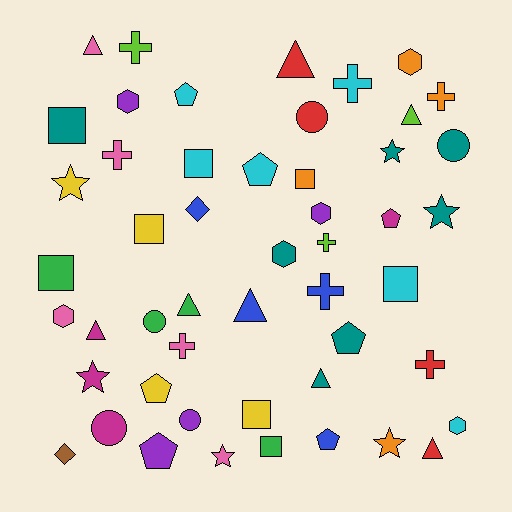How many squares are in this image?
There are 8 squares.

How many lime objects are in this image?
There are 3 lime objects.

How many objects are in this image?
There are 50 objects.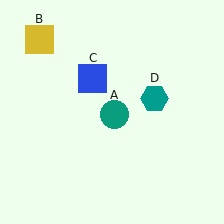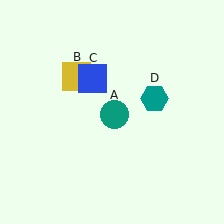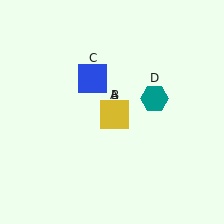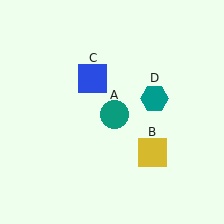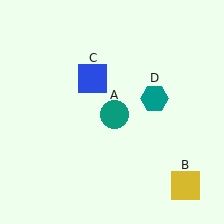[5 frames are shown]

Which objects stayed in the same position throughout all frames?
Teal circle (object A) and blue square (object C) and teal hexagon (object D) remained stationary.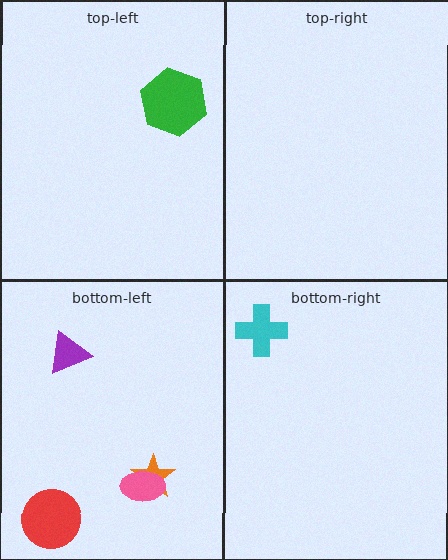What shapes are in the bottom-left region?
The purple triangle, the red circle, the orange star, the pink ellipse.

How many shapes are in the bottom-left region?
4.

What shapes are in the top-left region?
The green hexagon.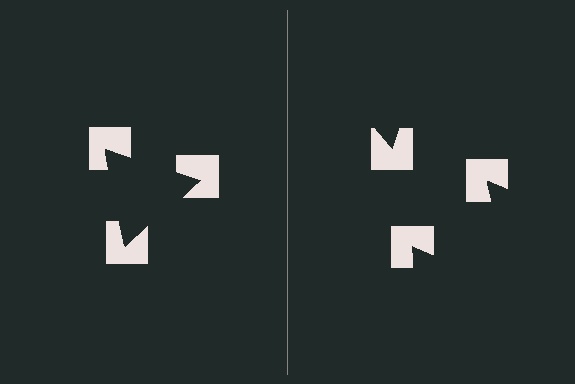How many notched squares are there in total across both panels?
6 — 3 on each side.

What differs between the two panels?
The notched squares are positioned identically on both sides; only the wedge orientations differ. On the left they align to a triangle; on the right they are misaligned.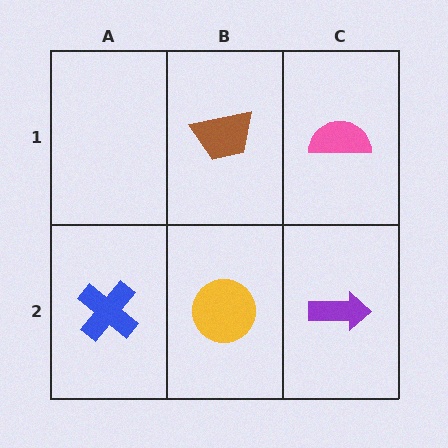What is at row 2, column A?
A blue cross.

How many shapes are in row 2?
3 shapes.